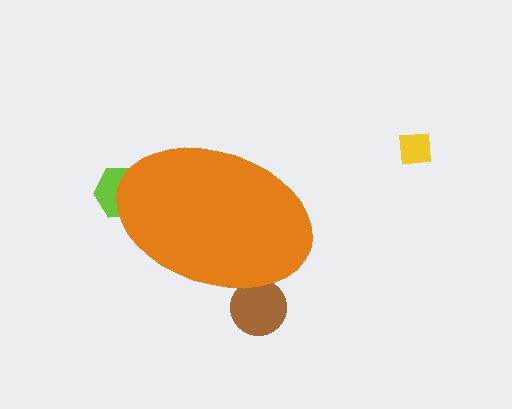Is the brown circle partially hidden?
Yes, the brown circle is partially hidden behind the orange ellipse.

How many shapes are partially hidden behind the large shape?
2 shapes are partially hidden.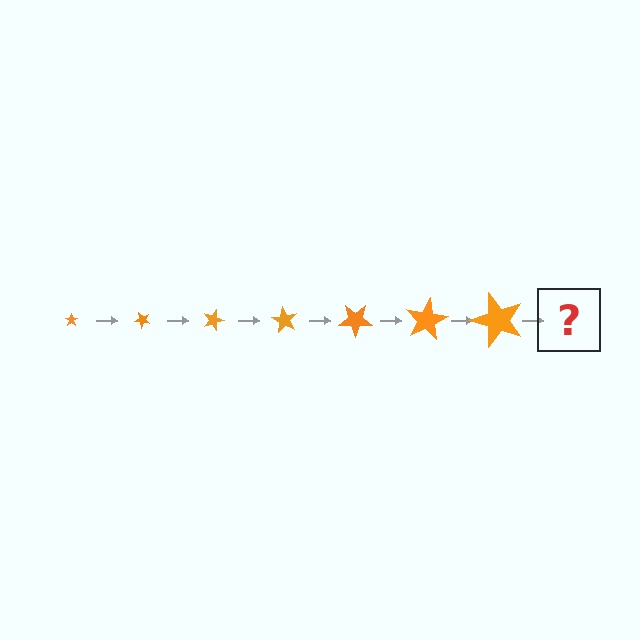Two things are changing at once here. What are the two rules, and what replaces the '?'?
The two rules are that the star grows larger each step and it rotates 45 degrees each step. The '?' should be a star, larger than the previous one and rotated 315 degrees from the start.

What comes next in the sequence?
The next element should be a star, larger than the previous one and rotated 315 degrees from the start.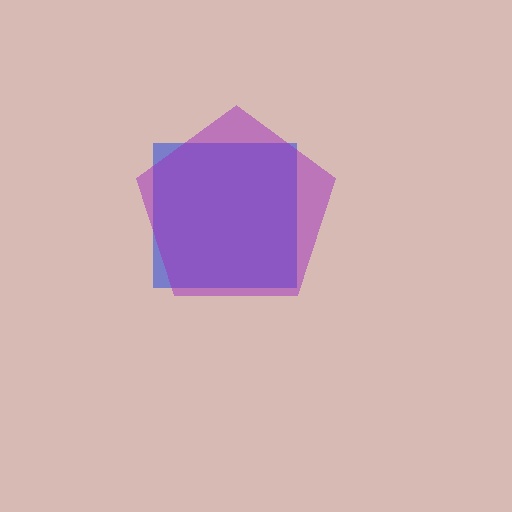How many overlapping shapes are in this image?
There are 2 overlapping shapes in the image.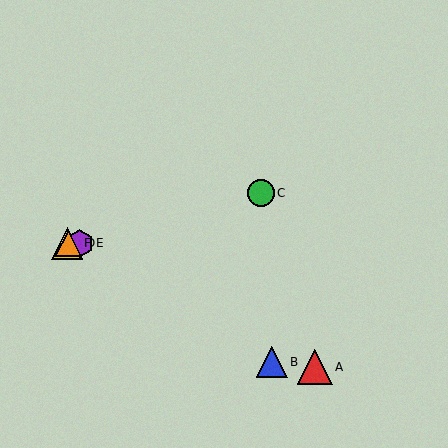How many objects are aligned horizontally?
3 objects (D, E, F) are aligned horizontally.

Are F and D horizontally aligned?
Yes, both are at y≈243.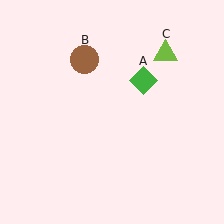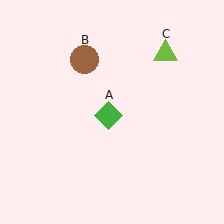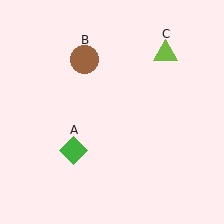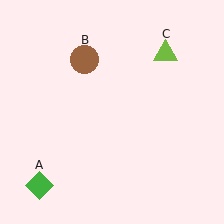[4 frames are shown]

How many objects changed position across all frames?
1 object changed position: green diamond (object A).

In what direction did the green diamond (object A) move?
The green diamond (object A) moved down and to the left.